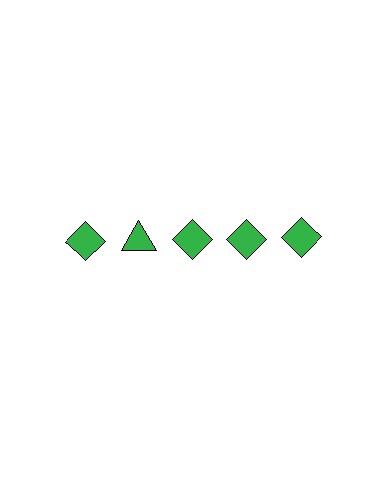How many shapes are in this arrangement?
There are 5 shapes arranged in a grid pattern.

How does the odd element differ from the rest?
It has a different shape: triangle instead of diamond.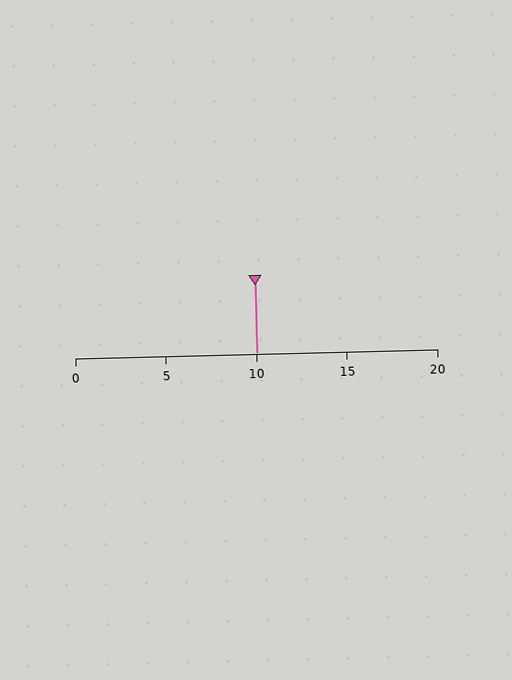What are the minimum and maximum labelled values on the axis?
The axis runs from 0 to 20.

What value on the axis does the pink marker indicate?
The marker indicates approximately 10.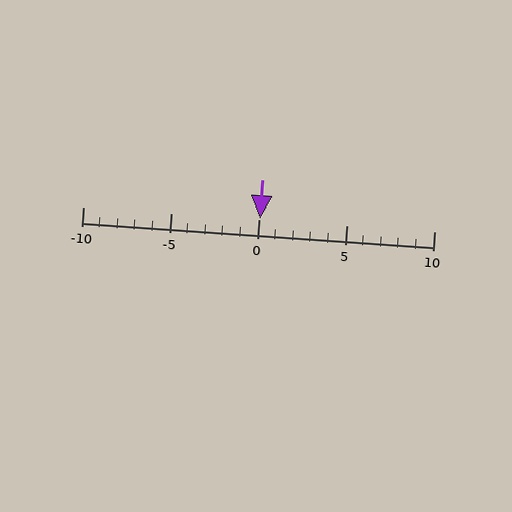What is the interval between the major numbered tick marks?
The major tick marks are spaced 5 units apart.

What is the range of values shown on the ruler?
The ruler shows values from -10 to 10.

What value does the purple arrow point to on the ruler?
The purple arrow points to approximately 0.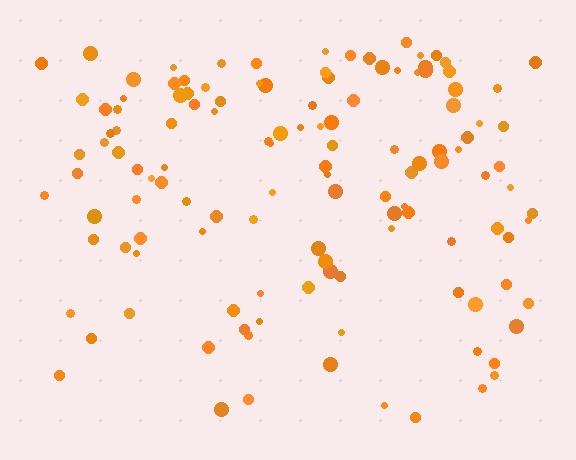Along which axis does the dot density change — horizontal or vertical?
Vertical.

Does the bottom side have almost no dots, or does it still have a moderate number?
Still a moderate number, just noticeably fewer than the top.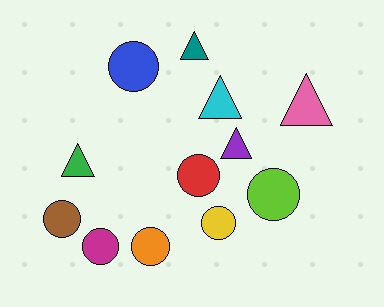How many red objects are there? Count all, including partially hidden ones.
There is 1 red object.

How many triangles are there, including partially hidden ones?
There are 5 triangles.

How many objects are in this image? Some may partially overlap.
There are 12 objects.